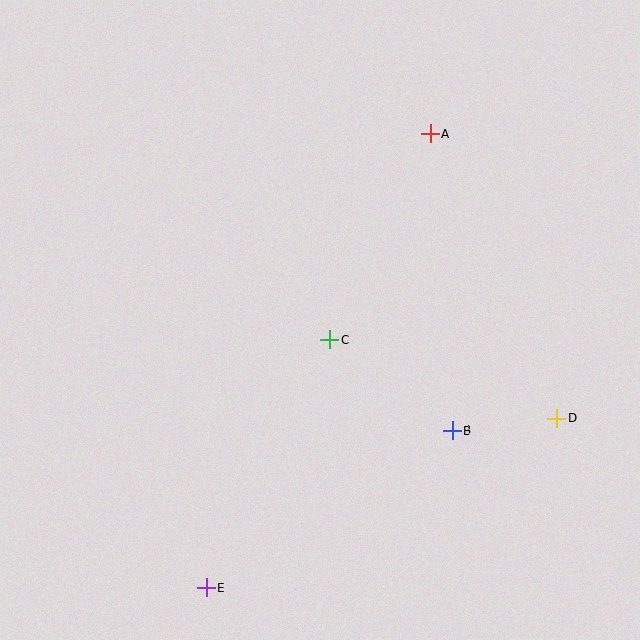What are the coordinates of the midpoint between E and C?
The midpoint between E and C is at (268, 464).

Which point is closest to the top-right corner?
Point A is closest to the top-right corner.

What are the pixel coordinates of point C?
Point C is at (330, 339).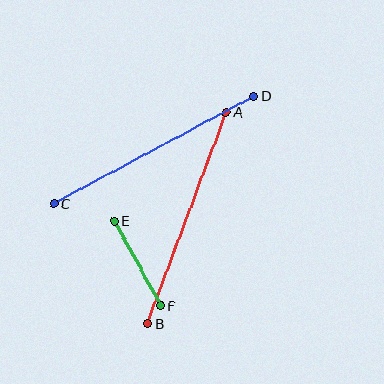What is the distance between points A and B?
The distance is approximately 225 pixels.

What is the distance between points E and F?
The distance is approximately 97 pixels.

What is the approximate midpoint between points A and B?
The midpoint is at approximately (187, 218) pixels.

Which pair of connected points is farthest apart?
Points C and D are farthest apart.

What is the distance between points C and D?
The distance is approximately 227 pixels.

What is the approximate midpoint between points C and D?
The midpoint is at approximately (154, 150) pixels.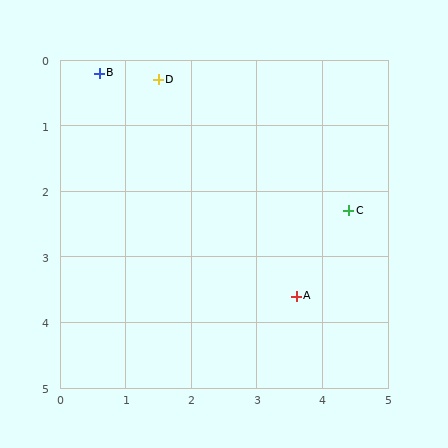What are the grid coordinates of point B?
Point B is at approximately (0.6, 0.2).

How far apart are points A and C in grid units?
Points A and C are about 1.5 grid units apart.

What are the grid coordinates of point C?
Point C is at approximately (4.4, 2.3).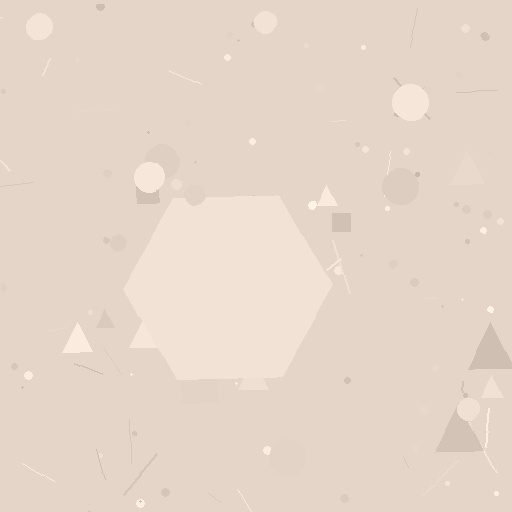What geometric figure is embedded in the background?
A hexagon is embedded in the background.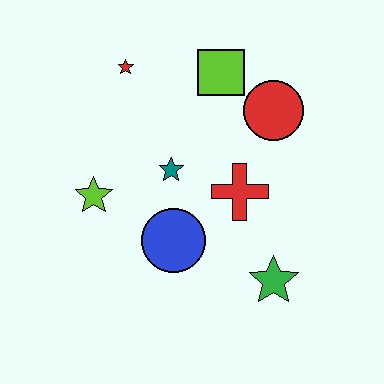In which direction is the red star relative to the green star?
The red star is above the green star.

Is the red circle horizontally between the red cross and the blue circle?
No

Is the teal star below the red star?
Yes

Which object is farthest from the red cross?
The red star is farthest from the red cross.